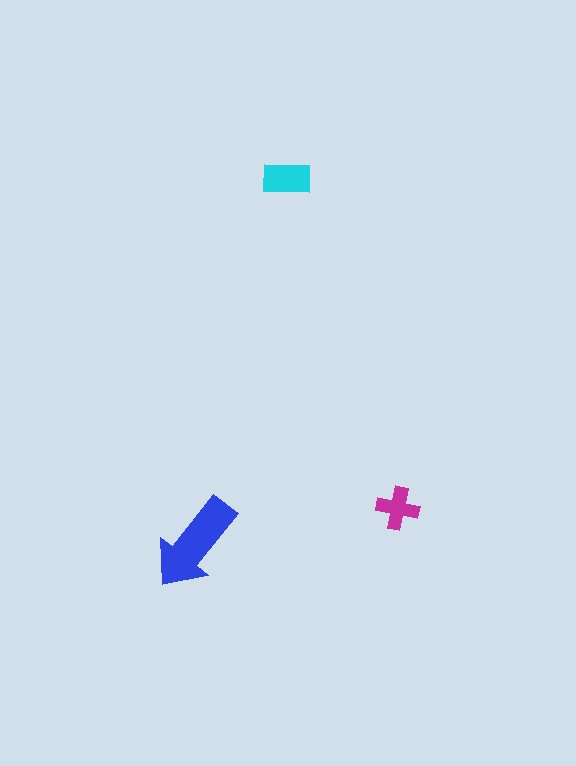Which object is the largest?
The blue arrow.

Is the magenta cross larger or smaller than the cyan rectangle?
Smaller.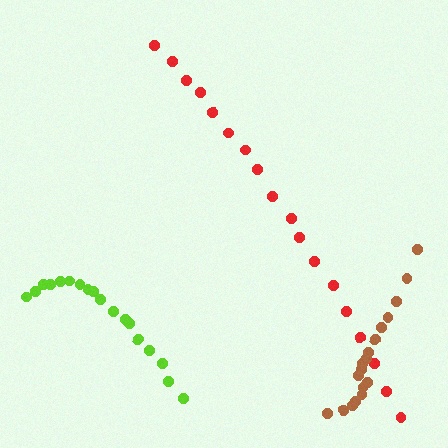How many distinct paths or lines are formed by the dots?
There are 3 distinct paths.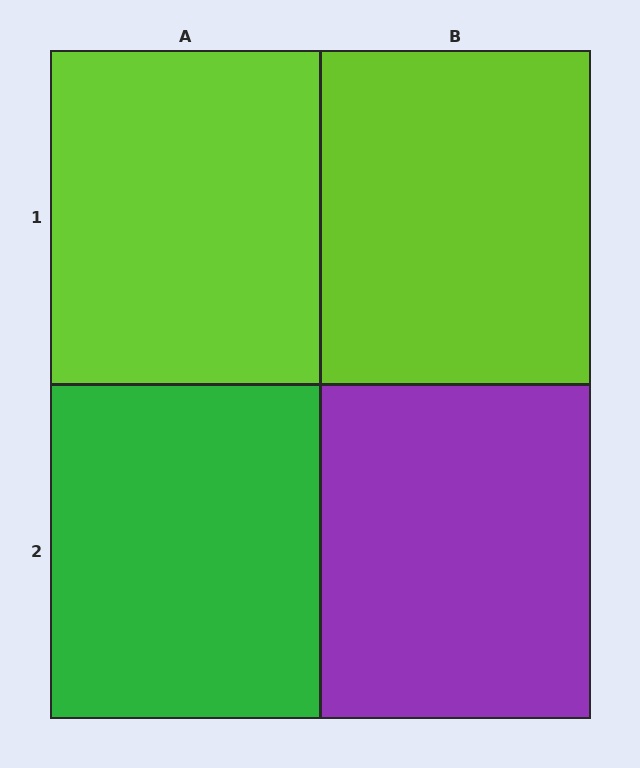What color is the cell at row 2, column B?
Purple.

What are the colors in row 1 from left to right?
Lime, lime.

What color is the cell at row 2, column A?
Green.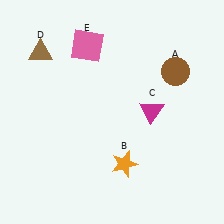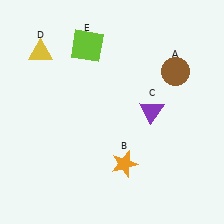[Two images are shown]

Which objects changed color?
C changed from magenta to purple. D changed from brown to yellow. E changed from pink to lime.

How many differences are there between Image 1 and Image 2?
There are 3 differences between the two images.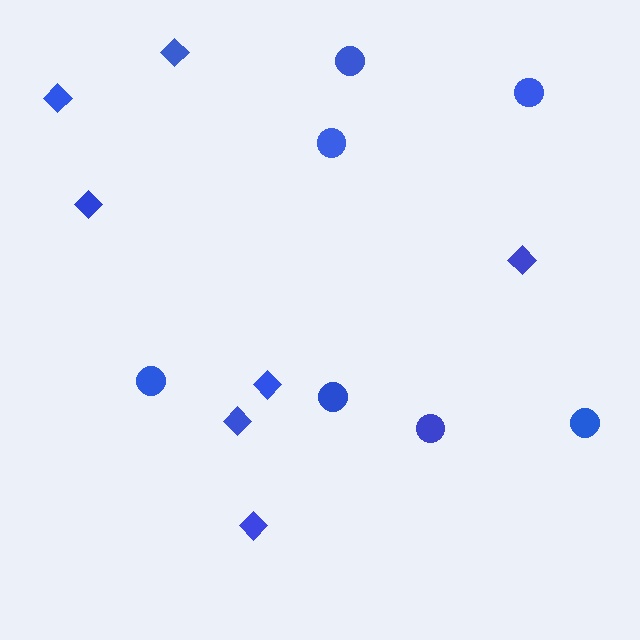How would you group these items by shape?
There are 2 groups: one group of circles (7) and one group of diamonds (7).